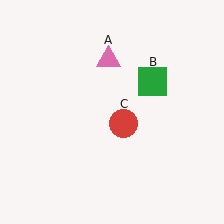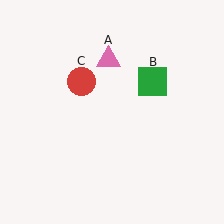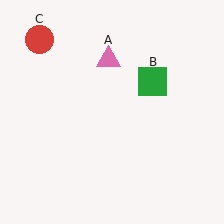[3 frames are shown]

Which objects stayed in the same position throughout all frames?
Pink triangle (object A) and green square (object B) remained stationary.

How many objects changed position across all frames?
1 object changed position: red circle (object C).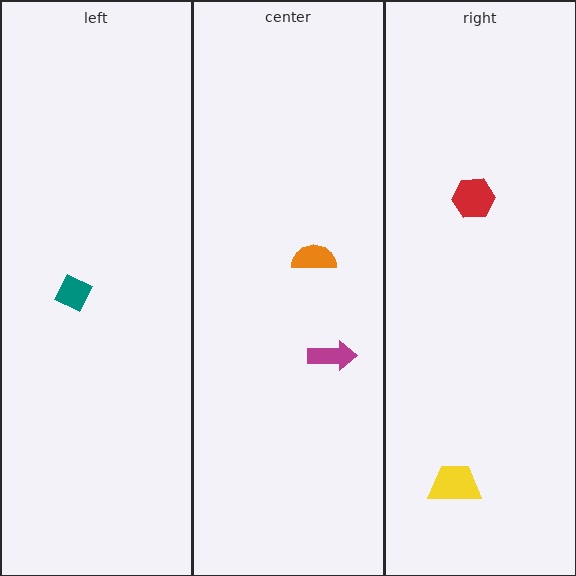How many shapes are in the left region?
1.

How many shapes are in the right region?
2.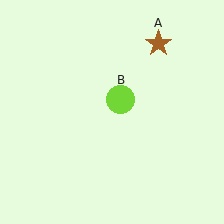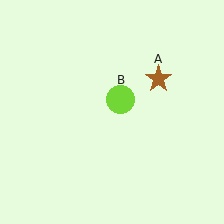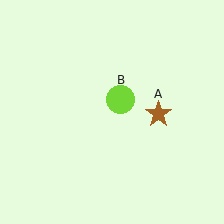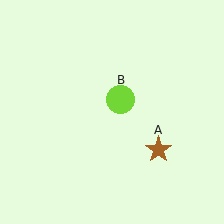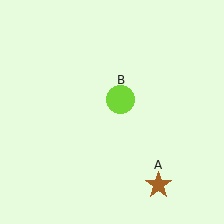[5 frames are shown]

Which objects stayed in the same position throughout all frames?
Lime circle (object B) remained stationary.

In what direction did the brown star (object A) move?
The brown star (object A) moved down.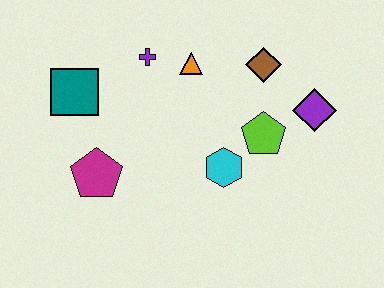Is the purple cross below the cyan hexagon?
No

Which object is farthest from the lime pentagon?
The teal square is farthest from the lime pentagon.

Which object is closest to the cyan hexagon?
The lime pentagon is closest to the cyan hexagon.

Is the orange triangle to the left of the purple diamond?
Yes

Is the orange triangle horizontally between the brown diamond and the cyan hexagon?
No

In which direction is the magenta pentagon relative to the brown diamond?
The magenta pentagon is to the left of the brown diamond.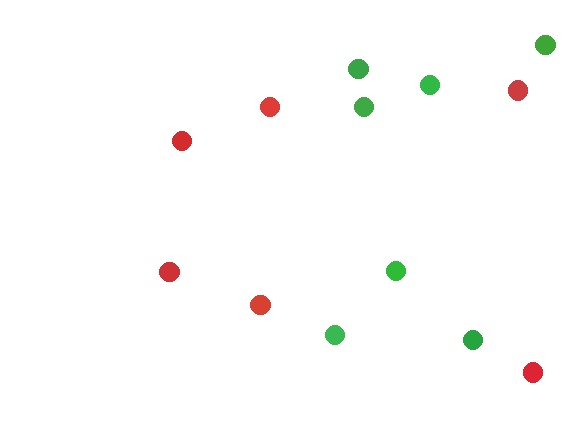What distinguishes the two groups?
There are 2 groups: one group of red circles (6) and one group of green circles (7).